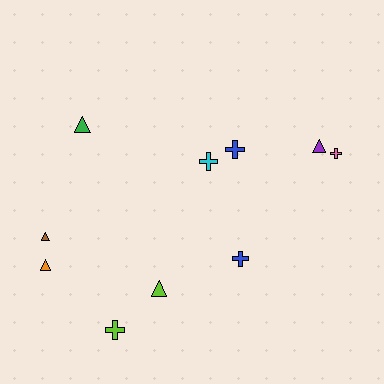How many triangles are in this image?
There are 5 triangles.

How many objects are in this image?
There are 10 objects.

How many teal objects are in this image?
There are no teal objects.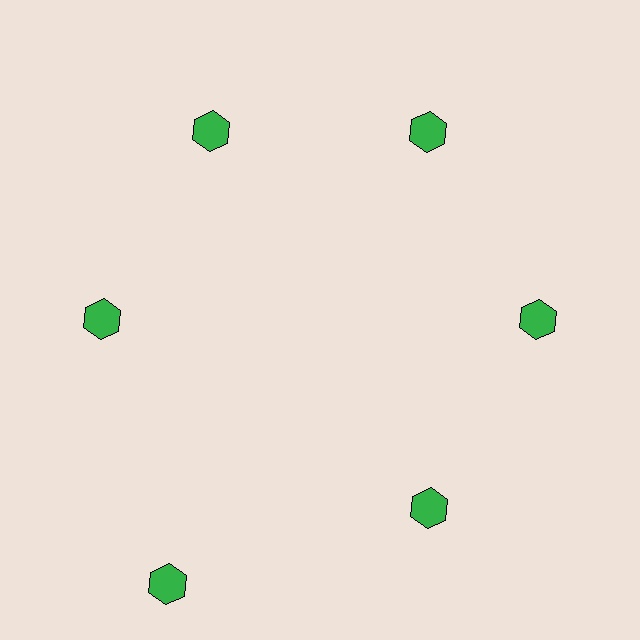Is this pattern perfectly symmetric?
No. The 6 green hexagons are arranged in a ring, but one element near the 7 o'clock position is pushed outward from the center, breaking the 6-fold rotational symmetry.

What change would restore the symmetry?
The symmetry would be restored by moving it inward, back onto the ring so that all 6 hexagons sit at equal angles and equal distance from the center.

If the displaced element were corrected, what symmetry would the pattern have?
It would have 6-fold rotational symmetry — the pattern would map onto itself every 60 degrees.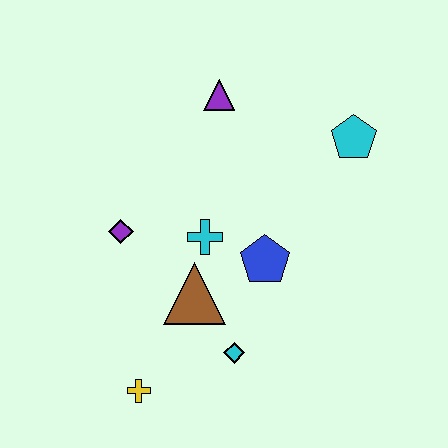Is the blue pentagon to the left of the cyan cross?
No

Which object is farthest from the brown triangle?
The cyan pentagon is farthest from the brown triangle.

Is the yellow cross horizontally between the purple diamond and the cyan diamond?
Yes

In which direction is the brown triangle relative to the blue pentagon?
The brown triangle is to the left of the blue pentagon.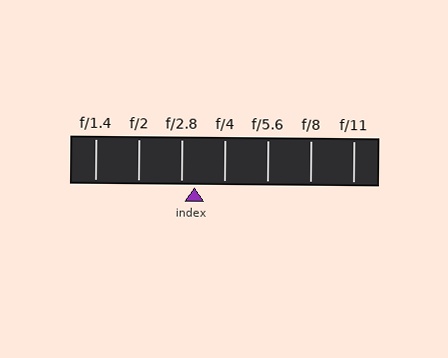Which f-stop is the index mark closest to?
The index mark is closest to f/2.8.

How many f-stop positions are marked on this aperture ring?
There are 7 f-stop positions marked.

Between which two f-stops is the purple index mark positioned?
The index mark is between f/2.8 and f/4.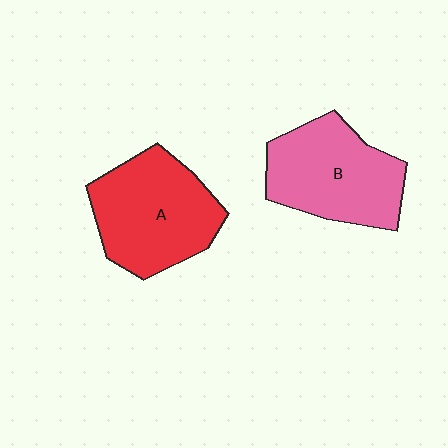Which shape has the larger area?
Shape A (red).